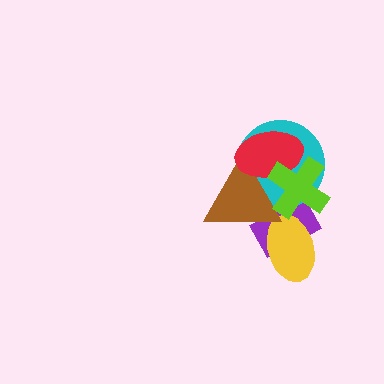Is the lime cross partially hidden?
No, no other shape covers it.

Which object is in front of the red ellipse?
The lime cross is in front of the red ellipse.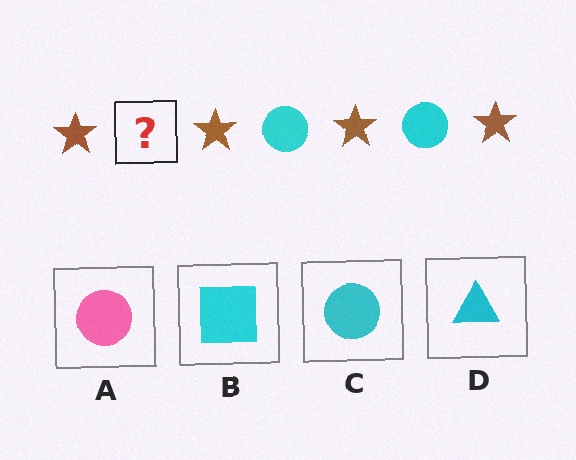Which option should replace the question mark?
Option C.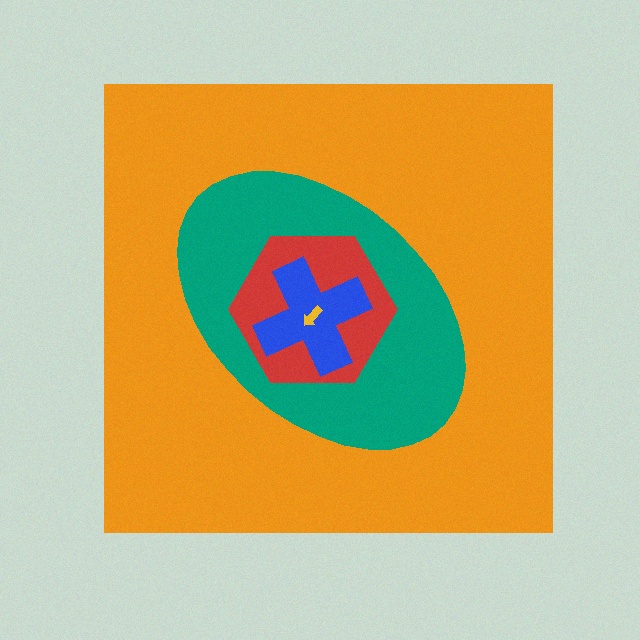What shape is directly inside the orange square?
The teal ellipse.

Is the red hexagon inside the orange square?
Yes.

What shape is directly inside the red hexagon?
The blue cross.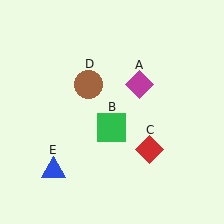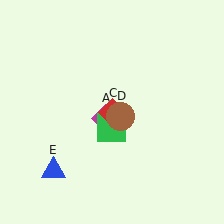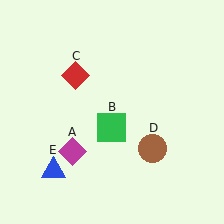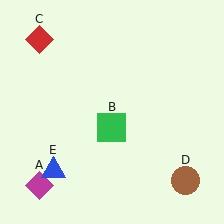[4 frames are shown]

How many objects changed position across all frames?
3 objects changed position: magenta diamond (object A), red diamond (object C), brown circle (object D).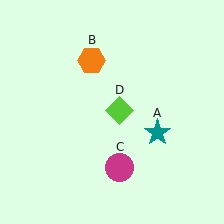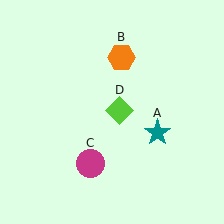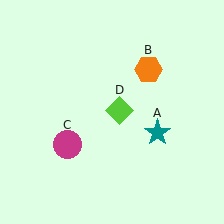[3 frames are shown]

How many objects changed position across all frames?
2 objects changed position: orange hexagon (object B), magenta circle (object C).